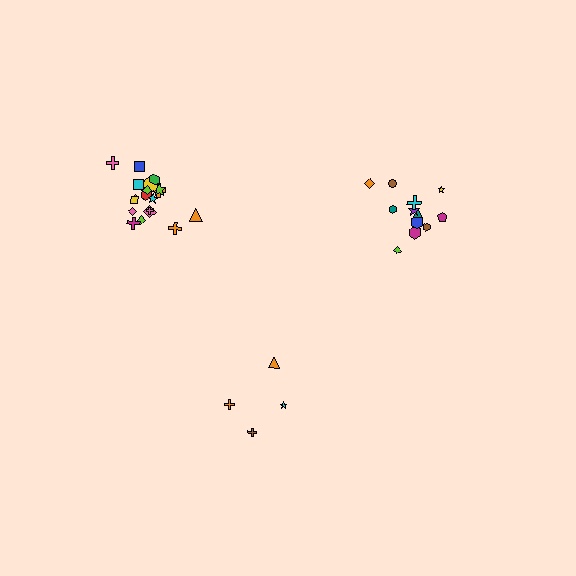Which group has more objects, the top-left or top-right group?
The top-left group.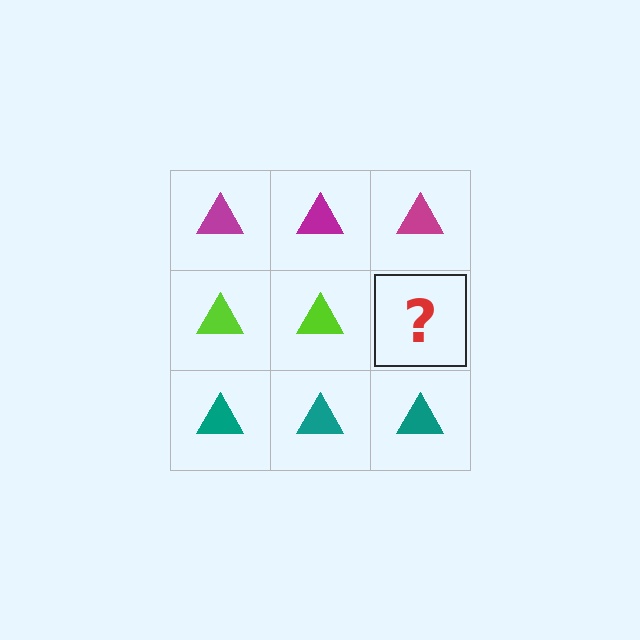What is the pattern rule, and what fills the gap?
The rule is that each row has a consistent color. The gap should be filled with a lime triangle.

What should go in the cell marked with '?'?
The missing cell should contain a lime triangle.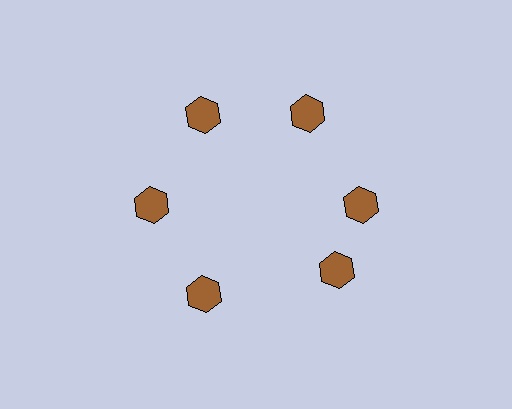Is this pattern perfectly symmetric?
No. The 6 brown hexagons are arranged in a ring, but one element near the 5 o'clock position is rotated out of alignment along the ring, breaking the 6-fold rotational symmetry.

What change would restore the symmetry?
The symmetry would be restored by rotating it back into even spacing with its neighbors so that all 6 hexagons sit at equal angles and equal distance from the center.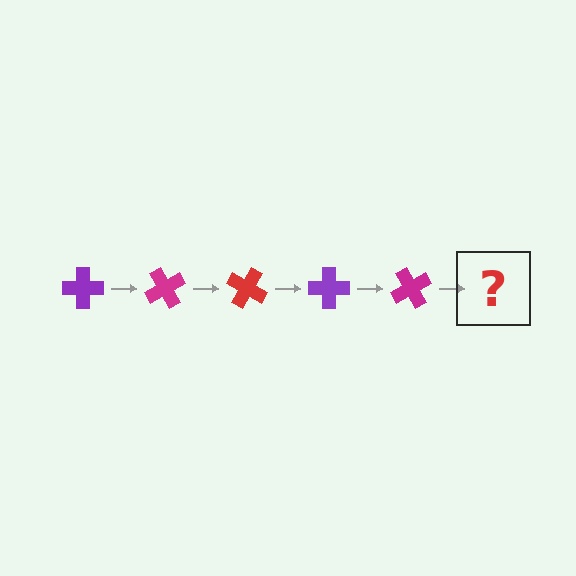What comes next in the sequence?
The next element should be a red cross, rotated 300 degrees from the start.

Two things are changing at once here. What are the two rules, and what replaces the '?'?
The two rules are that it rotates 60 degrees each step and the color cycles through purple, magenta, and red. The '?' should be a red cross, rotated 300 degrees from the start.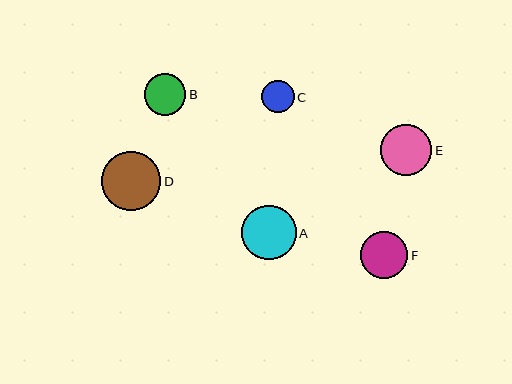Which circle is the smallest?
Circle C is the smallest with a size of approximately 32 pixels.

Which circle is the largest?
Circle D is the largest with a size of approximately 59 pixels.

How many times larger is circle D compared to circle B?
Circle D is approximately 1.4 times the size of circle B.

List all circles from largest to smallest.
From largest to smallest: D, A, E, F, B, C.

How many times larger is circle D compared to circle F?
Circle D is approximately 1.3 times the size of circle F.